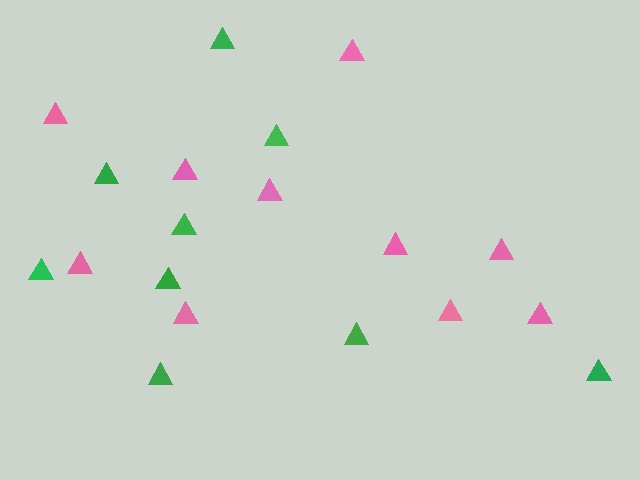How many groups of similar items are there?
There are 2 groups: one group of pink triangles (10) and one group of green triangles (9).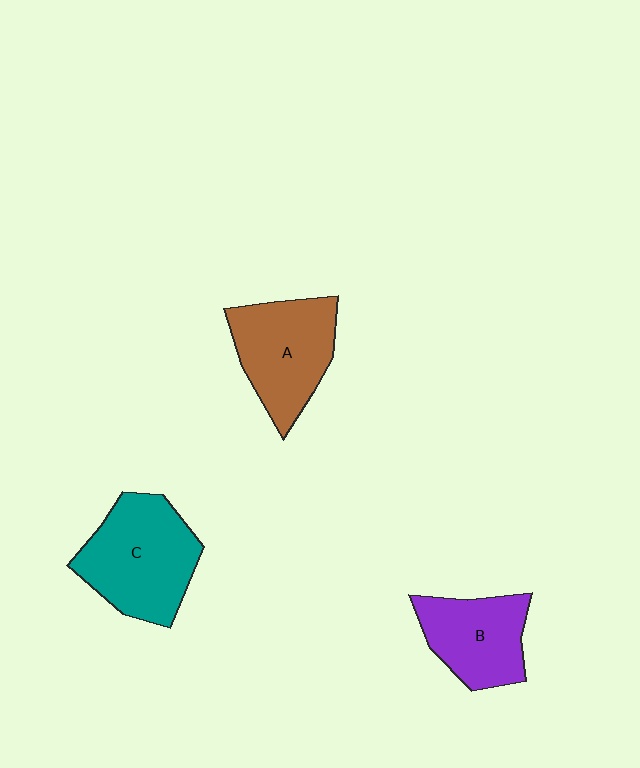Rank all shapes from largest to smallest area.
From largest to smallest: C (teal), A (brown), B (purple).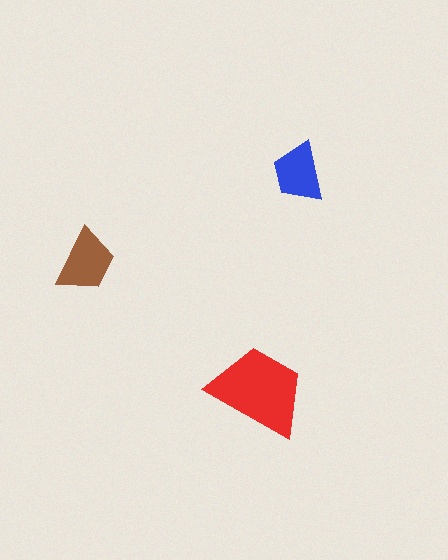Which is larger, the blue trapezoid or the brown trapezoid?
The brown one.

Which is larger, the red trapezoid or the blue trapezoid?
The red one.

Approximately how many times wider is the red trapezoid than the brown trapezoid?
About 1.5 times wider.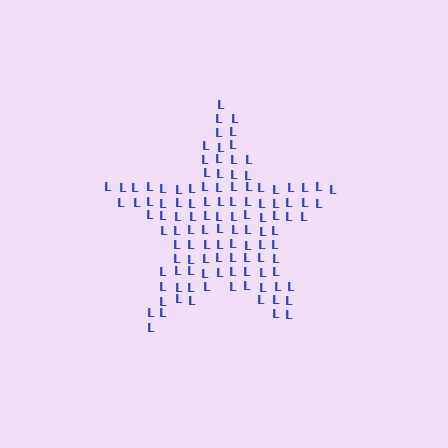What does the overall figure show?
The overall figure shows a star.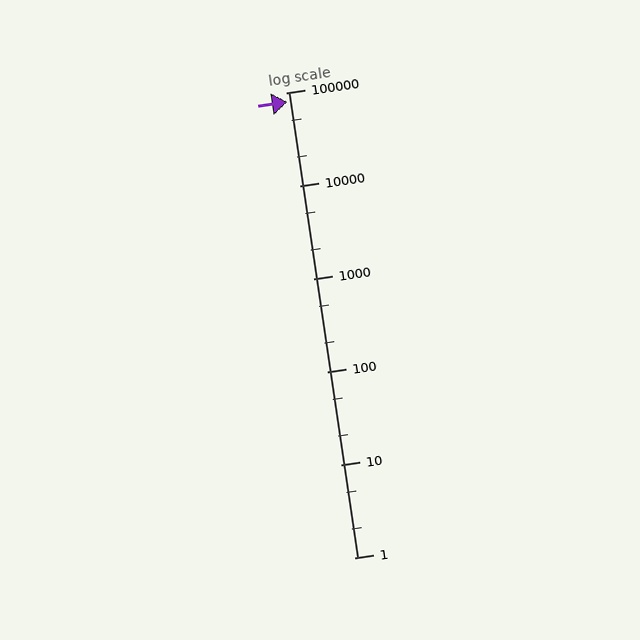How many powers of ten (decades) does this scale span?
The scale spans 5 decades, from 1 to 100000.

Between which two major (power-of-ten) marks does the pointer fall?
The pointer is between 10000 and 100000.